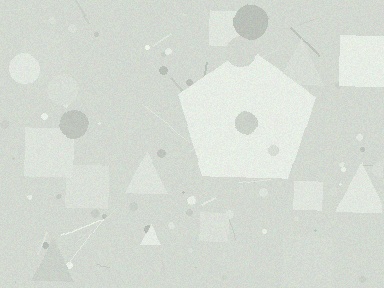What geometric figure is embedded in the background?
A pentagon is embedded in the background.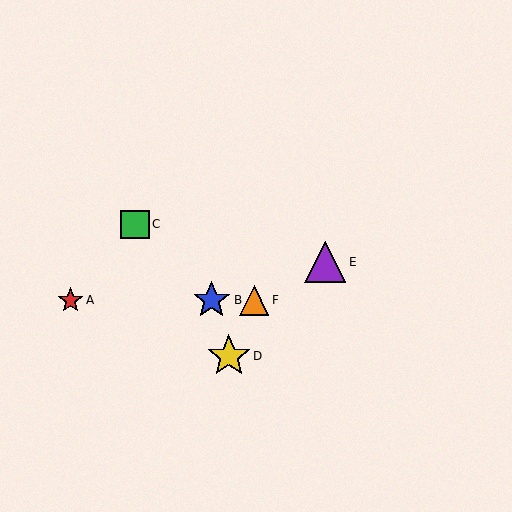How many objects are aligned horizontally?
3 objects (A, B, F) are aligned horizontally.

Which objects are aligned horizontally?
Objects A, B, F are aligned horizontally.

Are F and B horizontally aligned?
Yes, both are at y≈300.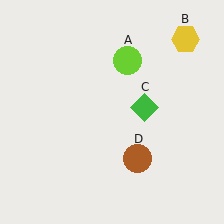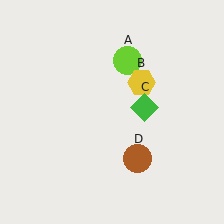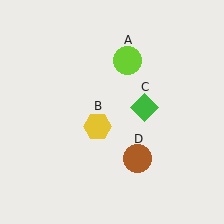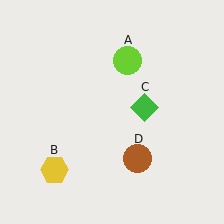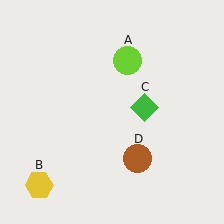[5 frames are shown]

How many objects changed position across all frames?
1 object changed position: yellow hexagon (object B).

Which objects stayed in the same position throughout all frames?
Lime circle (object A) and green diamond (object C) and brown circle (object D) remained stationary.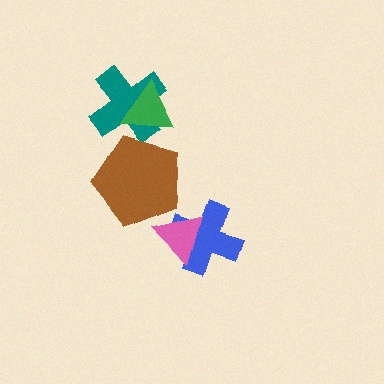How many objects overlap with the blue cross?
1 object overlaps with the blue cross.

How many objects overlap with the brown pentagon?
2 objects overlap with the brown pentagon.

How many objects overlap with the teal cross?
2 objects overlap with the teal cross.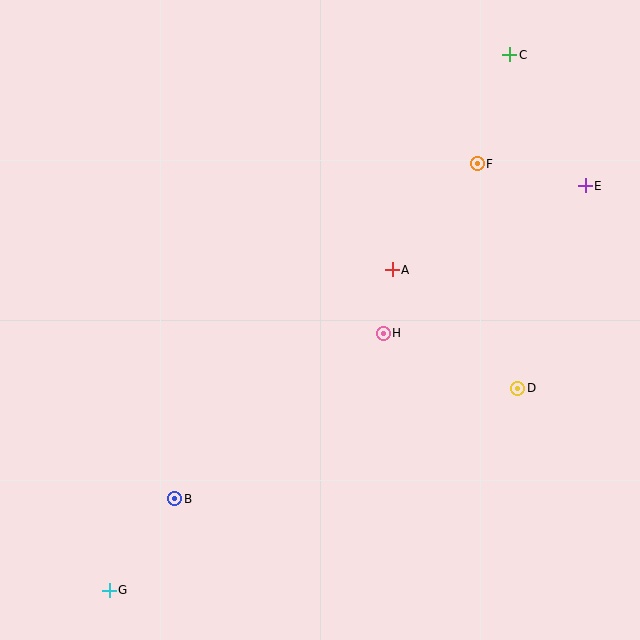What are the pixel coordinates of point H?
Point H is at (383, 333).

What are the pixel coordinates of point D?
Point D is at (518, 388).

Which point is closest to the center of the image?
Point H at (383, 333) is closest to the center.